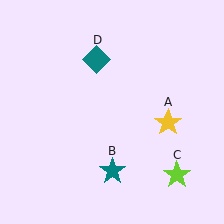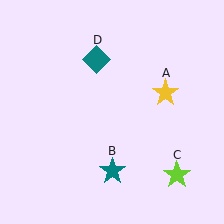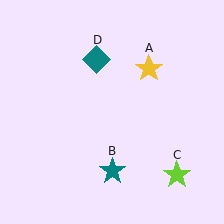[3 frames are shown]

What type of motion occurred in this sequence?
The yellow star (object A) rotated counterclockwise around the center of the scene.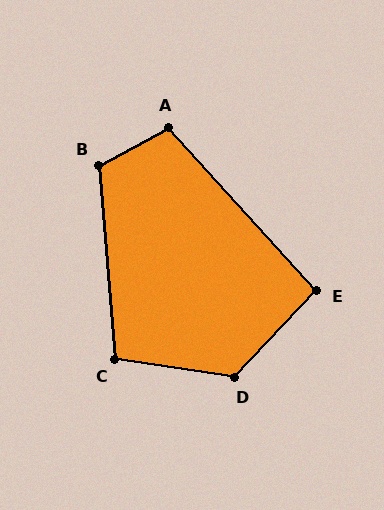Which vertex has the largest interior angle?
D, at approximately 125 degrees.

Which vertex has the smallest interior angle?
E, at approximately 94 degrees.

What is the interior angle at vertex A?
Approximately 104 degrees (obtuse).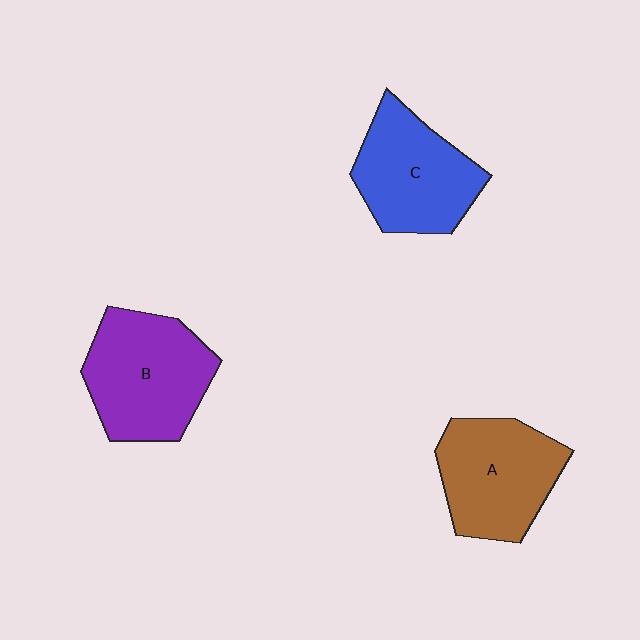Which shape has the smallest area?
Shape C (blue).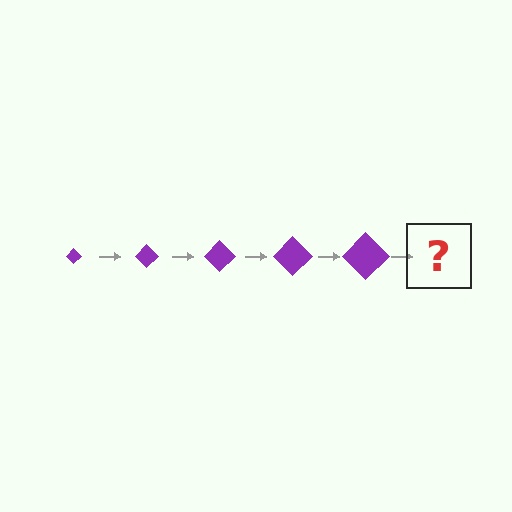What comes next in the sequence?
The next element should be a purple diamond, larger than the previous one.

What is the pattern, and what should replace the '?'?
The pattern is that the diamond gets progressively larger each step. The '?' should be a purple diamond, larger than the previous one.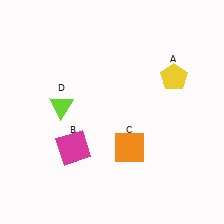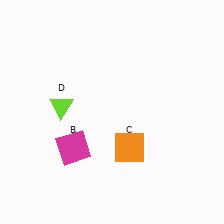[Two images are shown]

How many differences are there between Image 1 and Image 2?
There is 1 difference between the two images.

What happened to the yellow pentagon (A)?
The yellow pentagon (A) was removed in Image 2. It was in the top-right area of Image 1.